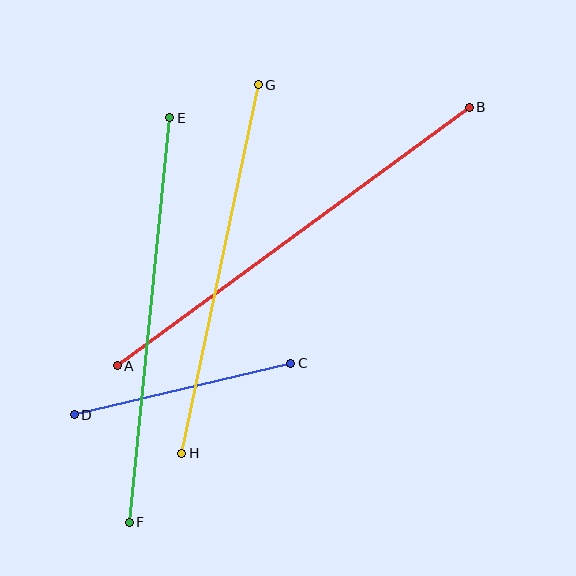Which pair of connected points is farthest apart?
Points A and B are farthest apart.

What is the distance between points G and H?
The distance is approximately 376 pixels.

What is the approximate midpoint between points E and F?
The midpoint is at approximately (149, 320) pixels.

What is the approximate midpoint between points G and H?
The midpoint is at approximately (220, 269) pixels.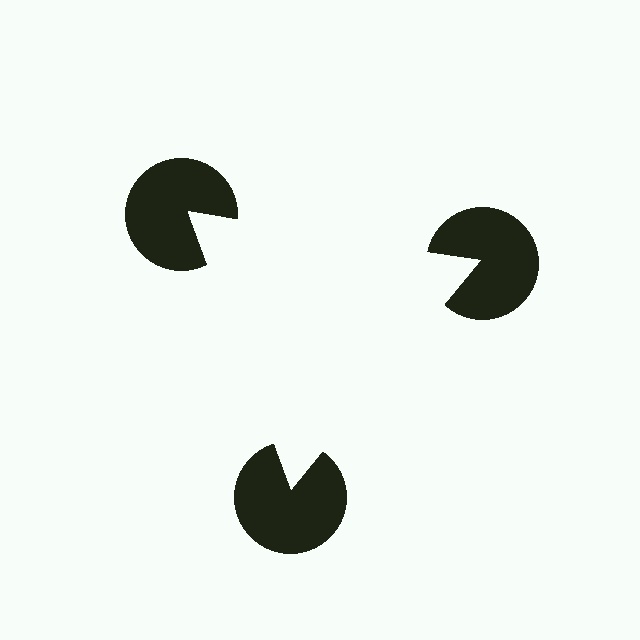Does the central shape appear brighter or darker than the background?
It typically appears slightly brighter than the background, even though no actual brightness change is drawn.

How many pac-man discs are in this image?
There are 3 — one at each vertex of the illusory triangle.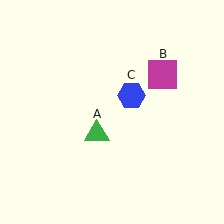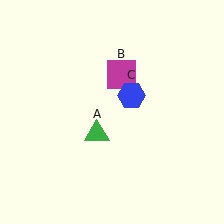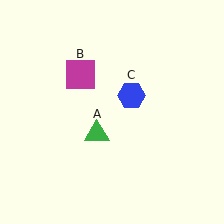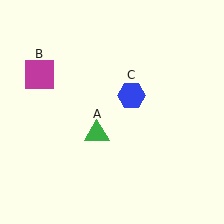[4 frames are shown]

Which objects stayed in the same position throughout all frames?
Green triangle (object A) and blue hexagon (object C) remained stationary.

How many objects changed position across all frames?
1 object changed position: magenta square (object B).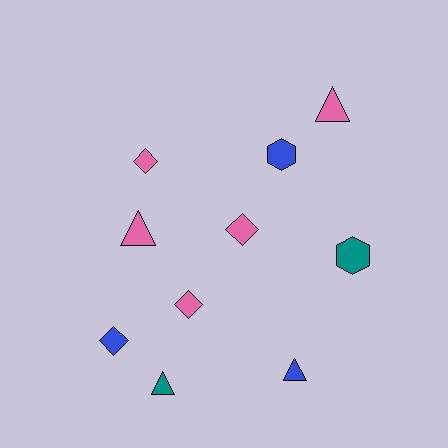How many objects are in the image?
There are 10 objects.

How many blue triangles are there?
There is 1 blue triangle.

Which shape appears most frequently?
Diamond, with 4 objects.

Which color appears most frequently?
Pink, with 5 objects.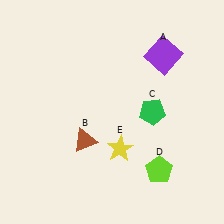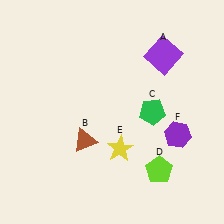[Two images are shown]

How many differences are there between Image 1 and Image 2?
There is 1 difference between the two images.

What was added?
A purple hexagon (F) was added in Image 2.